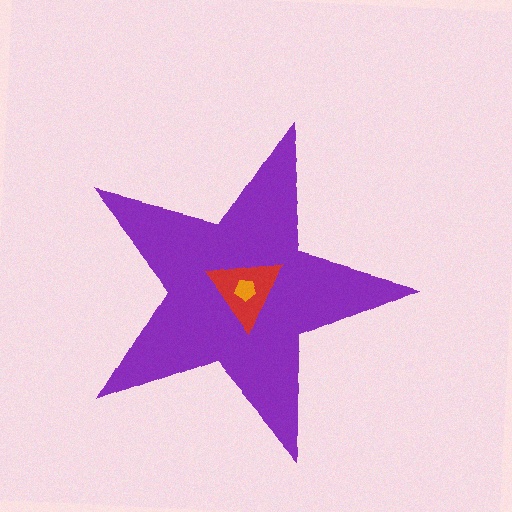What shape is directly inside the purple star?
The red triangle.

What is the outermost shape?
The purple star.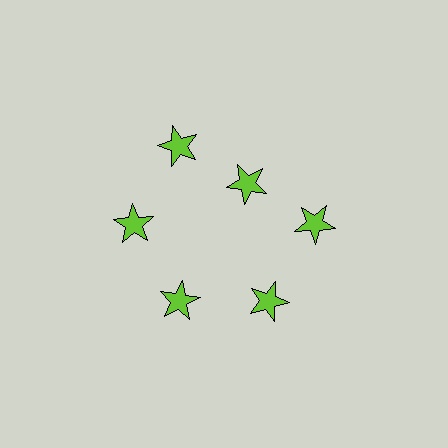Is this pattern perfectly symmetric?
No. The 6 lime stars are arranged in a ring, but one element near the 1 o'clock position is pulled inward toward the center, breaking the 6-fold rotational symmetry.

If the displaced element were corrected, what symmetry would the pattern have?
It would have 6-fold rotational symmetry — the pattern would map onto itself every 60 degrees.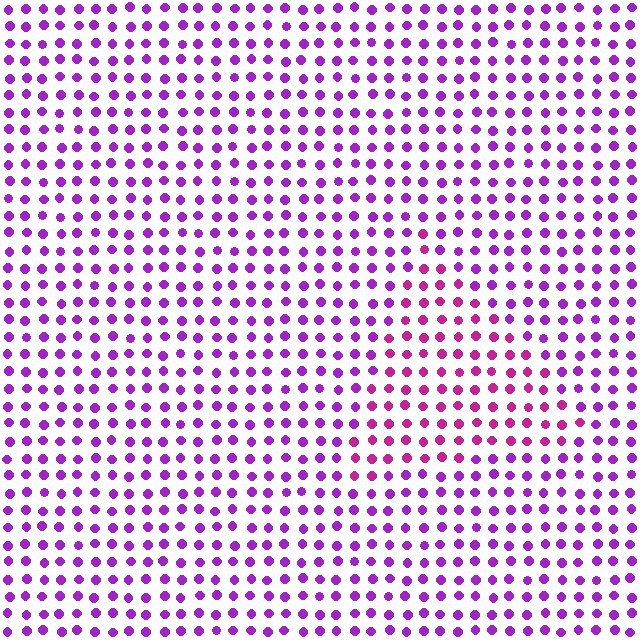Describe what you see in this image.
The image is filled with small purple elements in a uniform arrangement. A triangle-shaped region is visible where the elements are tinted to a slightly different hue, forming a subtle color boundary.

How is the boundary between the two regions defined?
The boundary is defined purely by a slight shift in hue (about 31 degrees). Spacing, size, and orientation are identical on both sides.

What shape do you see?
I see a triangle.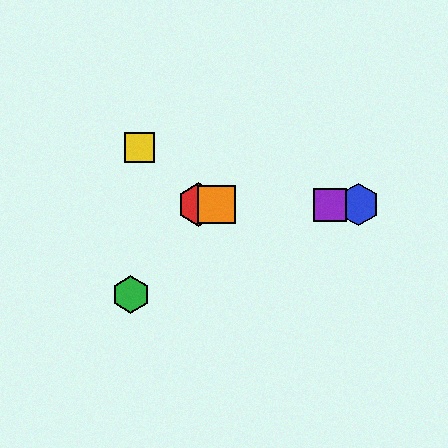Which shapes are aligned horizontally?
The red hexagon, the blue hexagon, the purple square, the orange square are aligned horizontally.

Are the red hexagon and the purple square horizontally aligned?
Yes, both are at y≈205.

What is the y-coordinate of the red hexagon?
The red hexagon is at y≈205.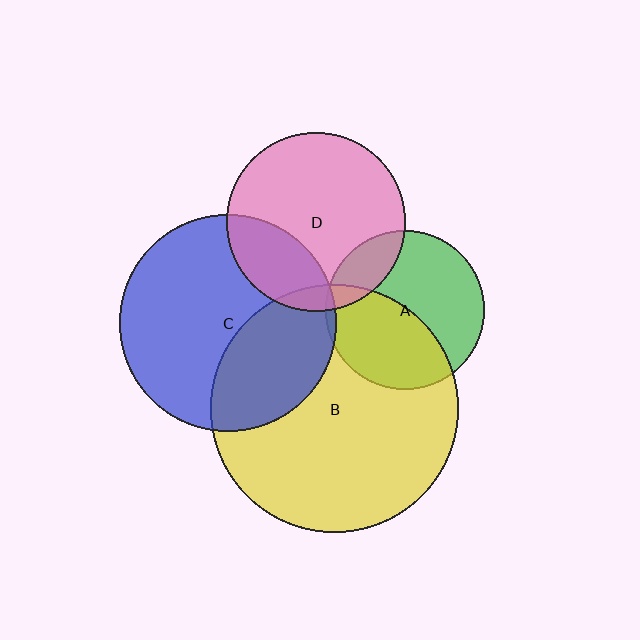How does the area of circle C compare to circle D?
Approximately 1.5 times.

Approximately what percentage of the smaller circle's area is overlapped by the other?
Approximately 35%.